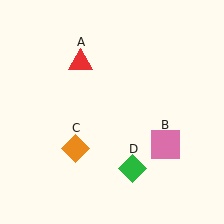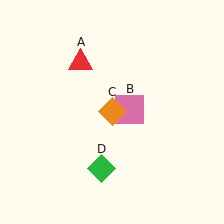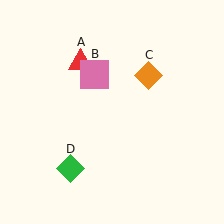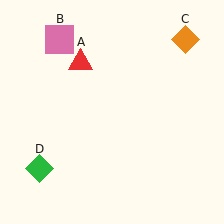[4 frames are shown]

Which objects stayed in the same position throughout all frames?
Red triangle (object A) remained stationary.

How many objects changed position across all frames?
3 objects changed position: pink square (object B), orange diamond (object C), green diamond (object D).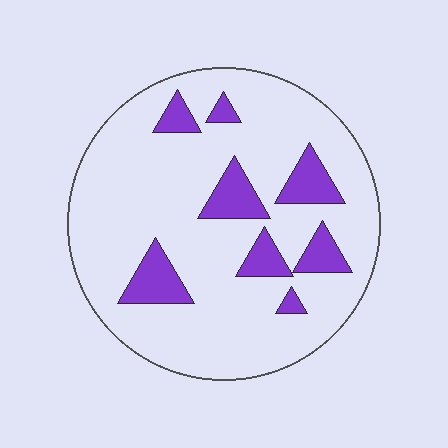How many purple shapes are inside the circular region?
8.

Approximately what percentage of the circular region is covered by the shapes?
Approximately 15%.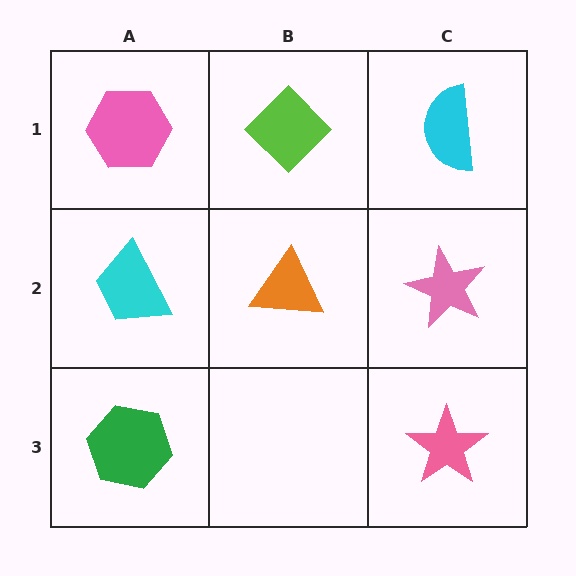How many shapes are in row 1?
3 shapes.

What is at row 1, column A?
A pink hexagon.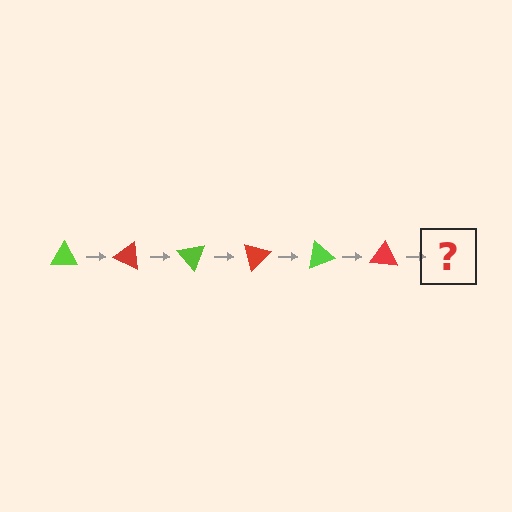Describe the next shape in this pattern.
It should be a lime triangle, rotated 150 degrees from the start.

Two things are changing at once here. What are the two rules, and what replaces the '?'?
The two rules are that it rotates 25 degrees each step and the color cycles through lime and red. The '?' should be a lime triangle, rotated 150 degrees from the start.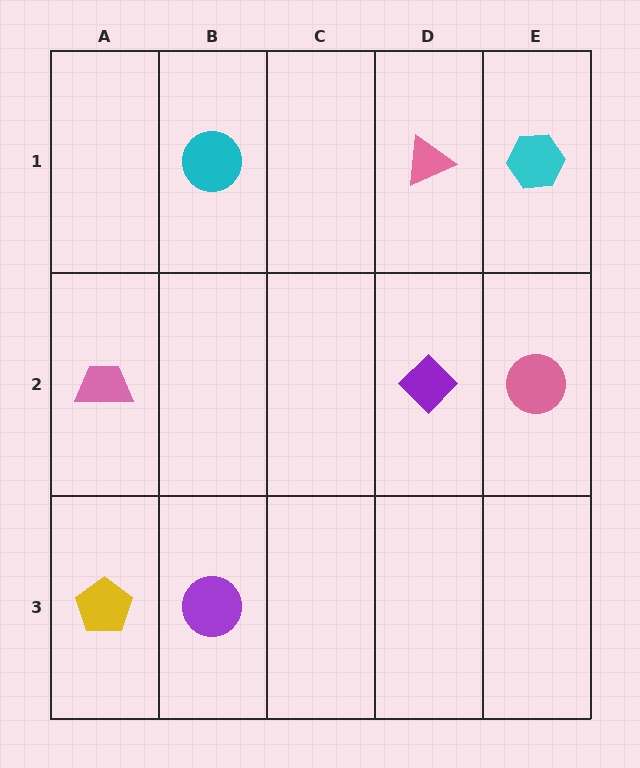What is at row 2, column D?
A purple diamond.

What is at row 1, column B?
A cyan circle.